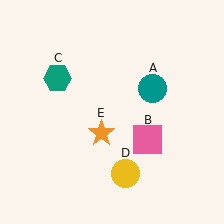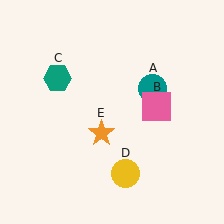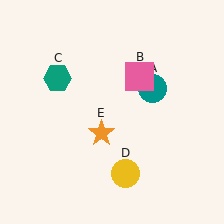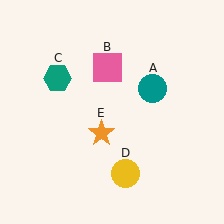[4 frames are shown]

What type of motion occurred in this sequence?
The pink square (object B) rotated counterclockwise around the center of the scene.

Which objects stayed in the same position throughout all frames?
Teal circle (object A) and teal hexagon (object C) and yellow circle (object D) and orange star (object E) remained stationary.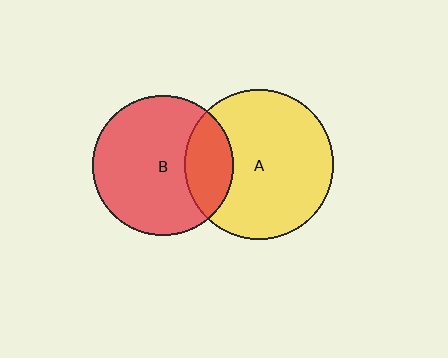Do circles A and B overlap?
Yes.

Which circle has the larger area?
Circle A (yellow).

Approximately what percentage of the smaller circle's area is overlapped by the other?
Approximately 25%.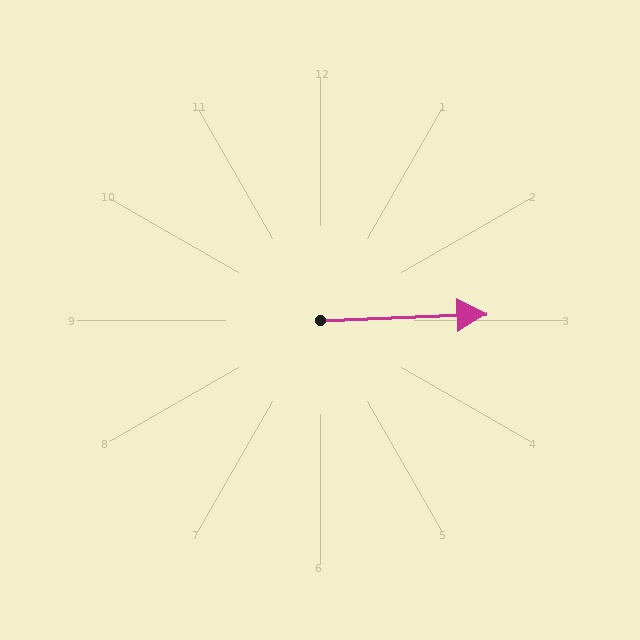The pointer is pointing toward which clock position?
Roughly 3 o'clock.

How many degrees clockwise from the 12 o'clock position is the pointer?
Approximately 88 degrees.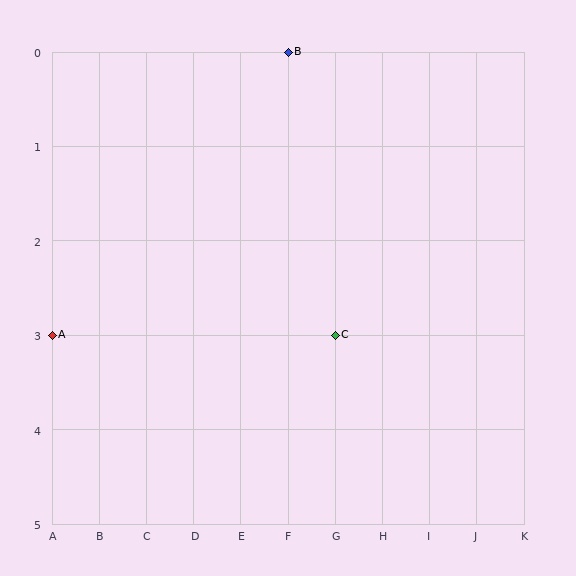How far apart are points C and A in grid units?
Points C and A are 6 columns apart.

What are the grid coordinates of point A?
Point A is at grid coordinates (A, 3).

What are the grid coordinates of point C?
Point C is at grid coordinates (G, 3).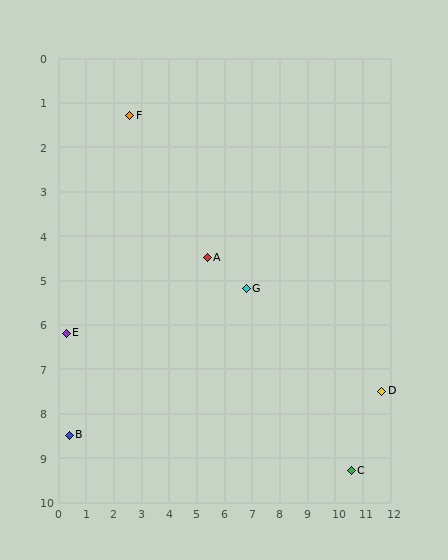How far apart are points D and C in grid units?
Points D and C are about 2.1 grid units apart.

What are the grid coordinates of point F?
Point F is at approximately (2.6, 1.3).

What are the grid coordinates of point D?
Point D is at approximately (11.7, 7.5).